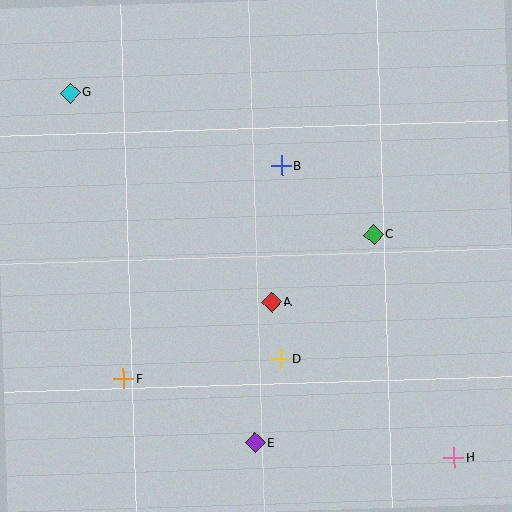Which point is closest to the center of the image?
Point A at (272, 302) is closest to the center.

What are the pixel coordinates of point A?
Point A is at (272, 302).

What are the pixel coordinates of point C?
Point C is at (374, 234).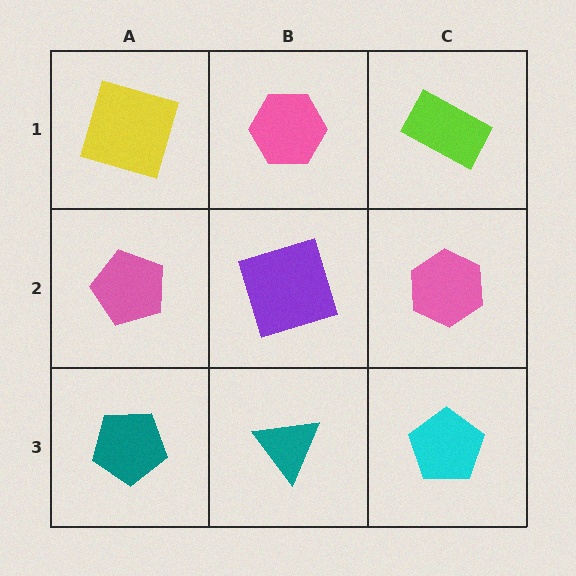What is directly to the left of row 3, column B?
A teal pentagon.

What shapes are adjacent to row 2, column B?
A pink hexagon (row 1, column B), a teal triangle (row 3, column B), a pink pentagon (row 2, column A), a pink hexagon (row 2, column C).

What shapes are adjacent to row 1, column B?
A purple square (row 2, column B), a yellow square (row 1, column A), a lime rectangle (row 1, column C).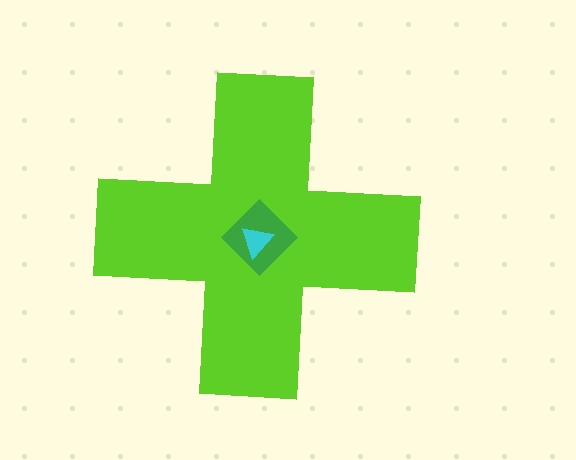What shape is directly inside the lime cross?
The green diamond.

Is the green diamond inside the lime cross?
Yes.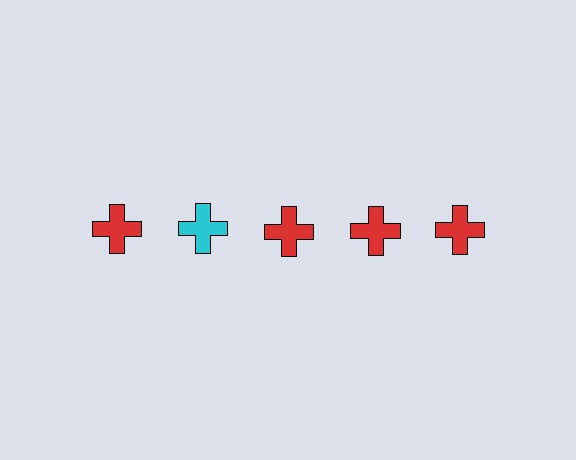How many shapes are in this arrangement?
There are 5 shapes arranged in a grid pattern.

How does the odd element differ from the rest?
It has a different color: cyan instead of red.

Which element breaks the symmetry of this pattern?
The cyan cross in the top row, second from left column breaks the symmetry. All other shapes are red crosses.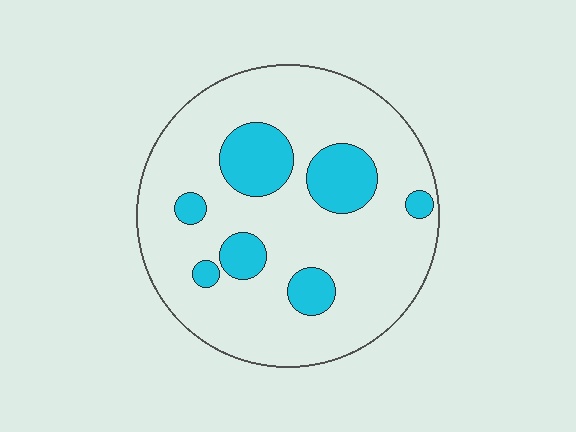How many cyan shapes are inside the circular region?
7.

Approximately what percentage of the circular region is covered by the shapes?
Approximately 20%.